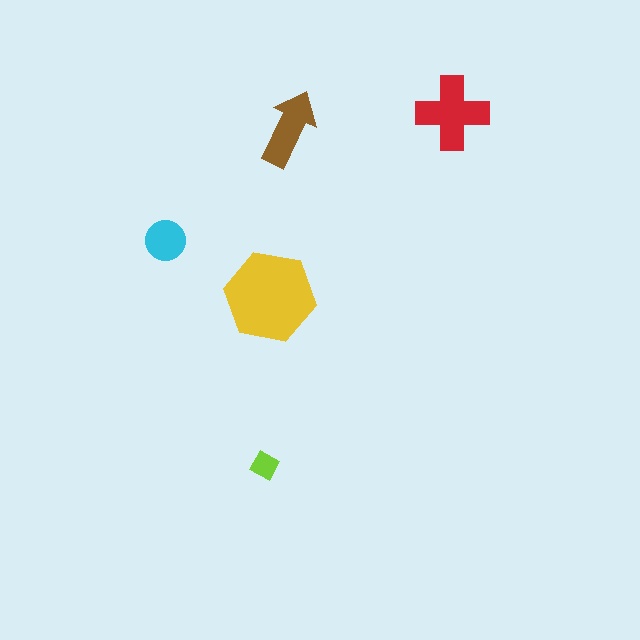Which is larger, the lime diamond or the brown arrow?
The brown arrow.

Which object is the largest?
The yellow hexagon.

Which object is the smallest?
The lime diamond.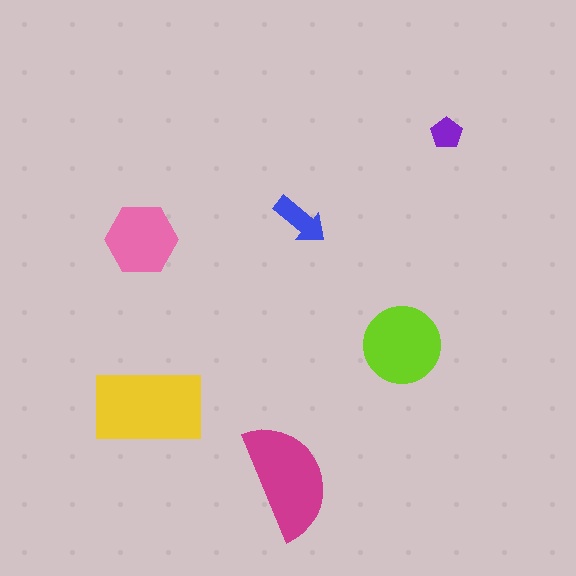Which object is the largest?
The yellow rectangle.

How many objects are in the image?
There are 6 objects in the image.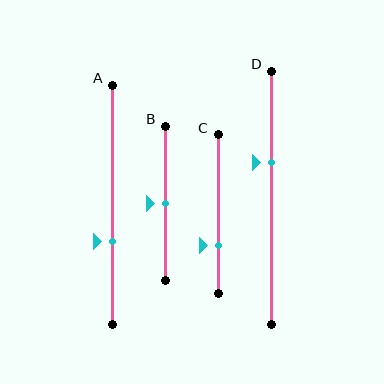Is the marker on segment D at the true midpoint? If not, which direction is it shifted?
No, the marker on segment D is shifted upward by about 14% of the segment length.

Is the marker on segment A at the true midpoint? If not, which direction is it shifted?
No, the marker on segment A is shifted downward by about 15% of the segment length.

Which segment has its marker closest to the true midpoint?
Segment B has its marker closest to the true midpoint.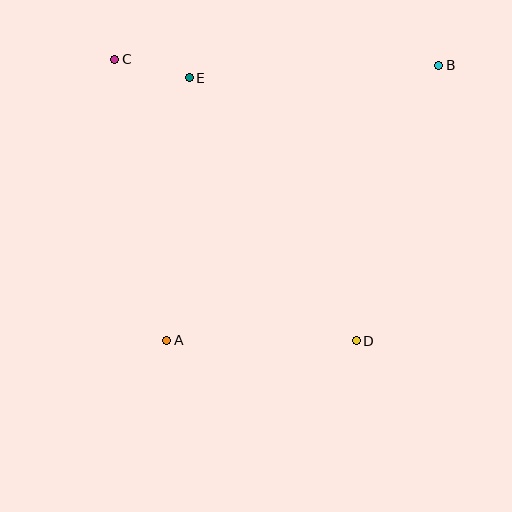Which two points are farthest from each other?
Points A and B are farthest from each other.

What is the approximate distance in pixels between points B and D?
The distance between B and D is approximately 288 pixels.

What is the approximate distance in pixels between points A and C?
The distance between A and C is approximately 286 pixels.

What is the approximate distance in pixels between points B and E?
The distance between B and E is approximately 250 pixels.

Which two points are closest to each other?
Points C and E are closest to each other.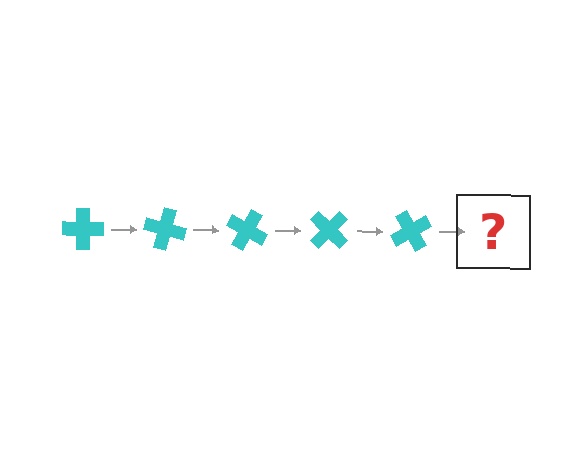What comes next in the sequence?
The next element should be a cyan cross rotated 75 degrees.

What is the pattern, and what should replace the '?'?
The pattern is that the cross rotates 15 degrees each step. The '?' should be a cyan cross rotated 75 degrees.